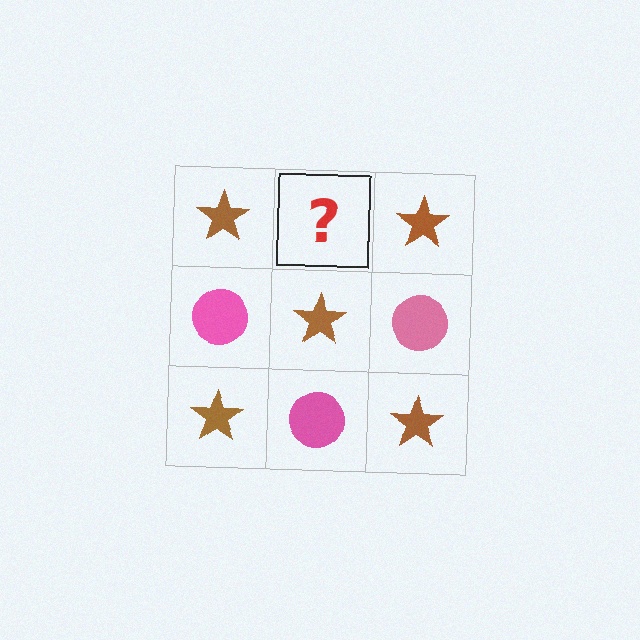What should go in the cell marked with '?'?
The missing cell should contain a pink circle.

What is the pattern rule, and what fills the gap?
The rule is that it alternates brown star and pink circle in a checkerboard pattern. The gap should be filled with a pink circle.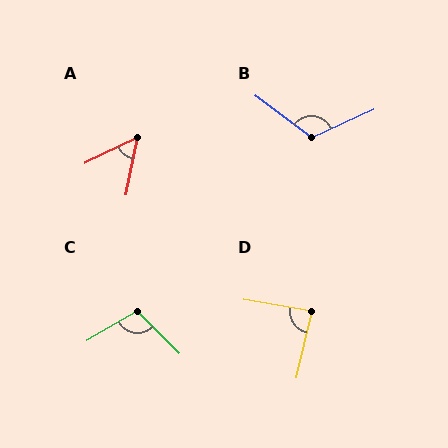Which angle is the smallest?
A, at approximately 53 degrees.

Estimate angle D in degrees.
Approximately 87 degrees.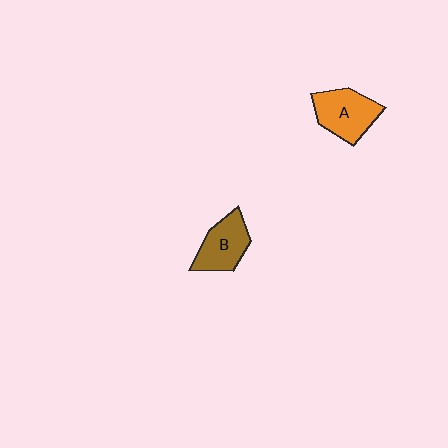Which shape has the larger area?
Shape A (orange).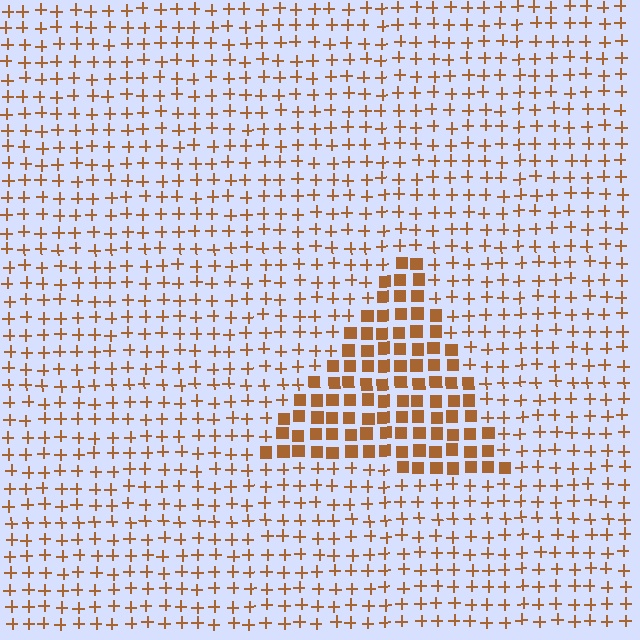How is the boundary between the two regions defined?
The boundary is defined by a change in element shape: squares inside vs. plus signs outside. All elements share the same color and spacing.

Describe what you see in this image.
The image is filled with small brown elements arranged in a uniform grid. A triangle-shaped region contains squares, while the surrounding area contains plus signs. The boundary is defined purely by the change in element shape.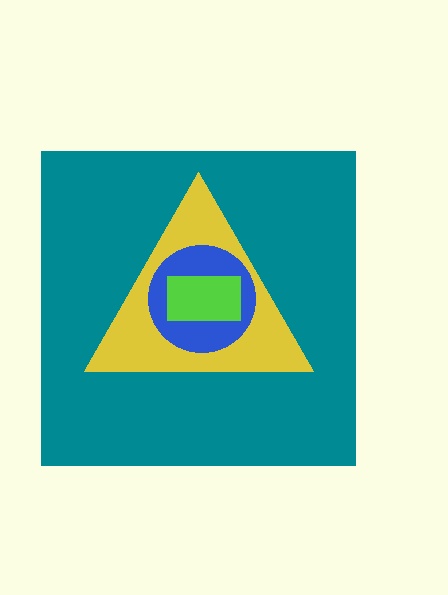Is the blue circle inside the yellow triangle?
Yes.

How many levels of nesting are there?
4.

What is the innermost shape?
The lime rectangle.